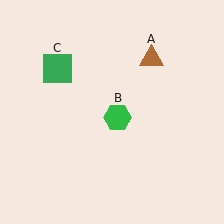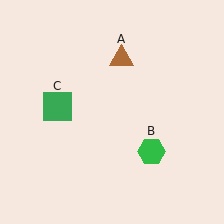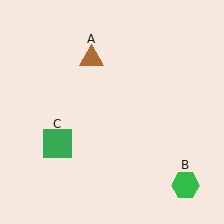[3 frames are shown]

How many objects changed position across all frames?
3 objects changed position: brown triangle (object A), green hexagon (object B), green square (object C).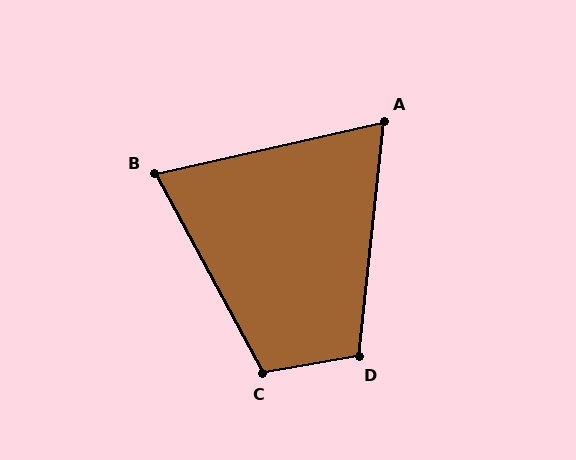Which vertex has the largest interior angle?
C, at approximately 109 degrees.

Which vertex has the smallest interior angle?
A, at approximately 71 degrees.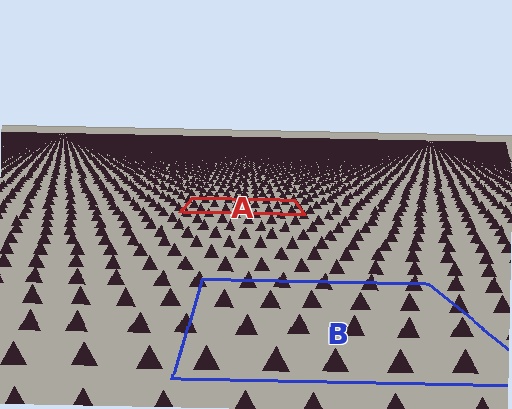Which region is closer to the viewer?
Region B is closer. The texture elements there are larger and more spread out.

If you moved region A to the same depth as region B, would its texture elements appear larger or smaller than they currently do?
They would appear larger. At a closer depth, the same texture elements are projected at a bigger on-screen size.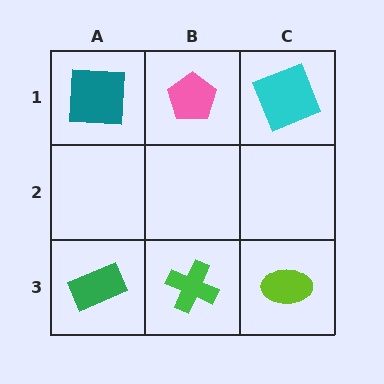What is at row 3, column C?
A lime ellipse.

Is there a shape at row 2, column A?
No, that cell is empty.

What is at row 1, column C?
A cyan square.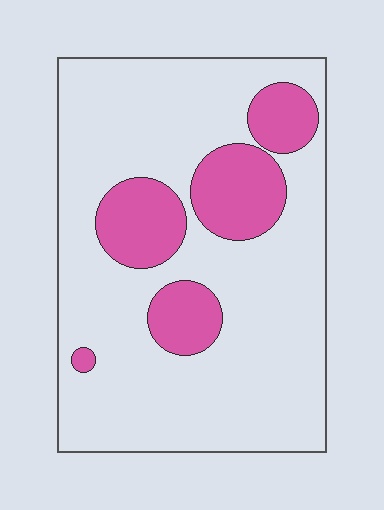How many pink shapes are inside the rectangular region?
5.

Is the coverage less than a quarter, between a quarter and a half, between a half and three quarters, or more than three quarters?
Less than a quarter.